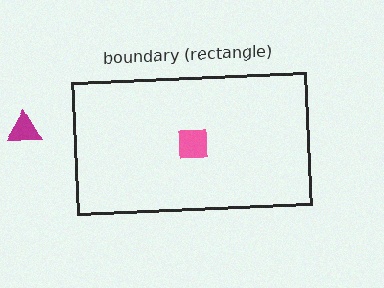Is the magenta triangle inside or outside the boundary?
Outside.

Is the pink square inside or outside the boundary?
Inside.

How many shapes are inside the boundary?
1 inside, 1 outside.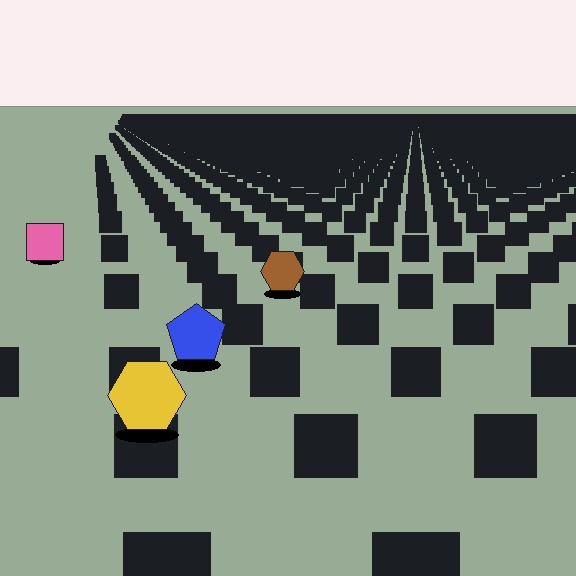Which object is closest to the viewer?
The yellow hexagon is closest. The texture marks near it are larger and more spread out.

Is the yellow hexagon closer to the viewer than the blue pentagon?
Yes. The yellow hexagon is closer — you can tell from the texture gradient: the ground texture is coarser near it.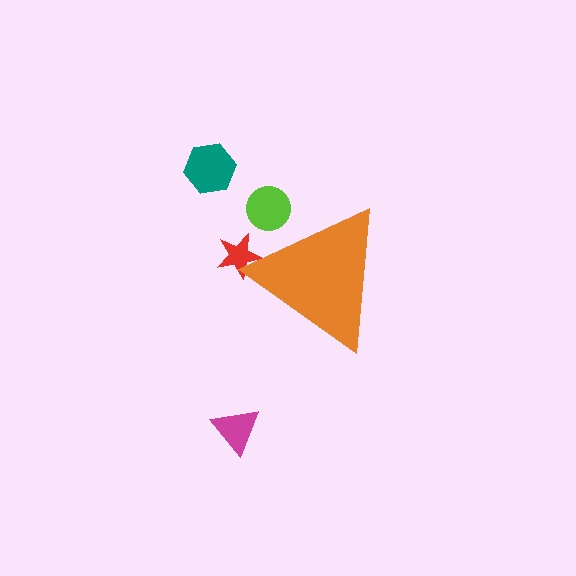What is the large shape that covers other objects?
An orange triangle.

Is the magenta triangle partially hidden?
No, the magenta triangle is fully visible.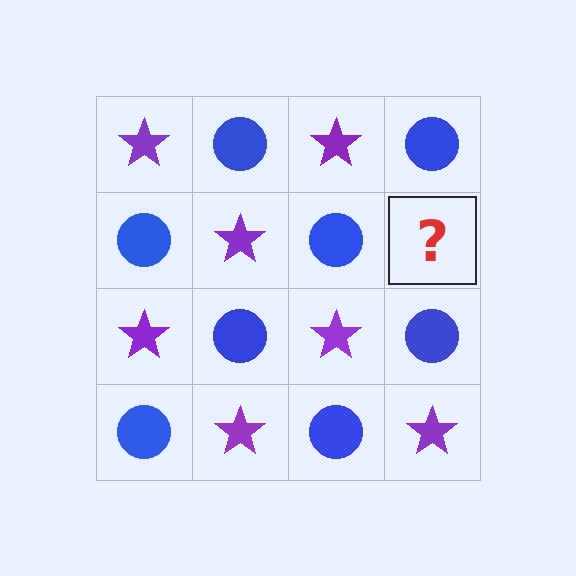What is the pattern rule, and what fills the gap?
The rule is that it alternates purple star and blue circle in a checkerboard pattern. The gap should be filled with a purple star.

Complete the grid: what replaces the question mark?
The question mark should be replaced with a purple star.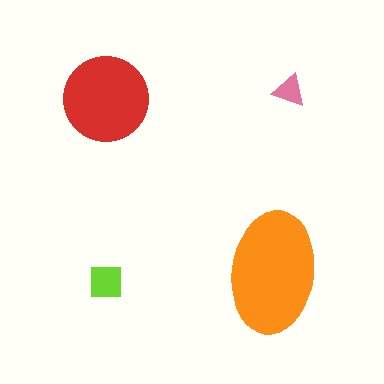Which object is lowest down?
The lime square is bottommost.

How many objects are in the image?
There are 4 objects in the image.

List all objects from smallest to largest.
The pink triangle, the lime square, the red circle, the orange ellipse.